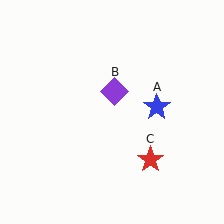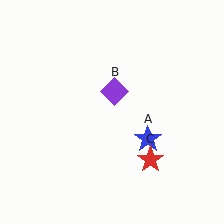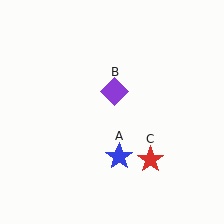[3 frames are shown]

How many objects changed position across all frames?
1 object changed position: blue star (object A).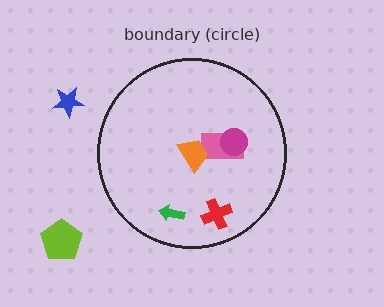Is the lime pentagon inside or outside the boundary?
Outside.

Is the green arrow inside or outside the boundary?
Inside.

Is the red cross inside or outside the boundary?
Inside.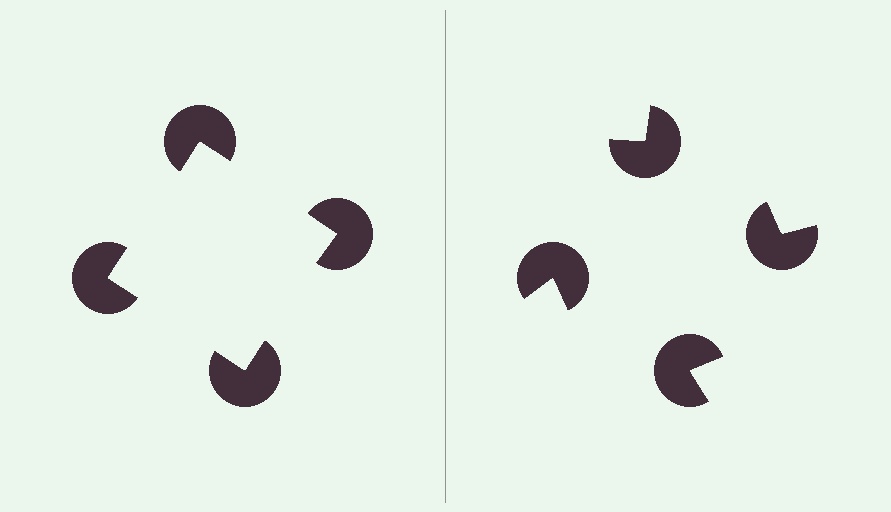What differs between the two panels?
The pac-man discs are positioned identically on both sides; only the wedge orientations differ. On the left they align to a square; on the right they are misaligned.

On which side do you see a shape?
An illusory square appears on the left side. On the right side the wedge cuts are rotated, so no coherent shape forms.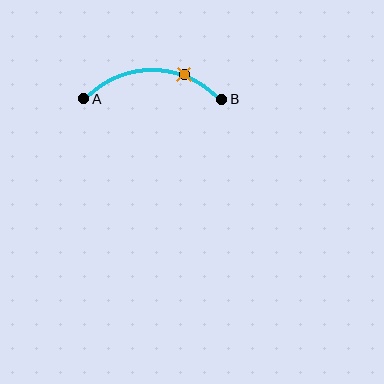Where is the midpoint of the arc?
The arc midpoint is the point on the curve farthest from the straight line joining A and B. It sits above that line.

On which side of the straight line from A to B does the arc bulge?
The arc bulges above the straight line connecting A and B.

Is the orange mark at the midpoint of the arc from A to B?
No. The orange mark lies on the arc but is closer to endpoint B. The arc midpoint would be at the point on the curve equidistant along the arc from both A and B.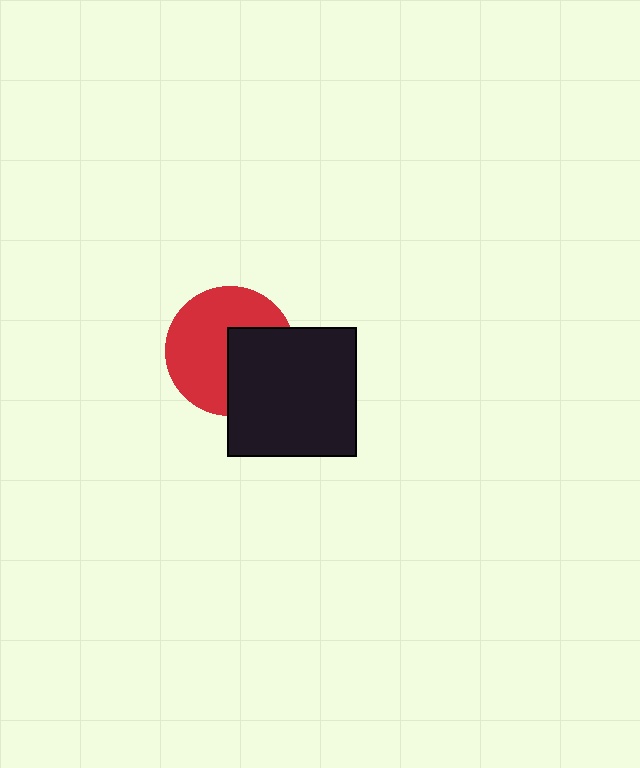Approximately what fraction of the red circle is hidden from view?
Roughly 38% of the red circle is hidden behind the black square.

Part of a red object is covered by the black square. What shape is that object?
It is a circle.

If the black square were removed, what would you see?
You would see the complete red circle.